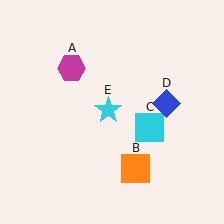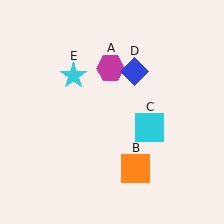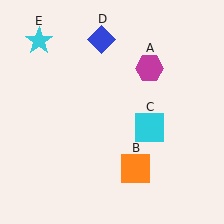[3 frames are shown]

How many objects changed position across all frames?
3 objects changed position: magenta hexagon (object A), blue diamond (object D), cyan star (object E).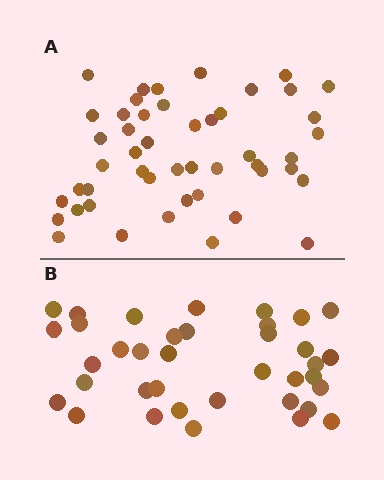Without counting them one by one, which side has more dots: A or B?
Region A (the top region) has more dots.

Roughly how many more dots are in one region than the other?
Region A has roughly 12 or so more dots than region B.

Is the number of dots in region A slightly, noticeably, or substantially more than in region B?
Region A has noticeably more, but not dramatically so. The ratio is roughly 1.3 to 1.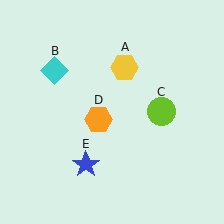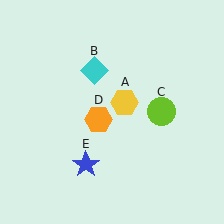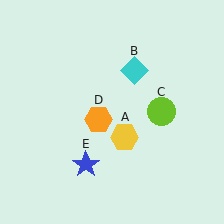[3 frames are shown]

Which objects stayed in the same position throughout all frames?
Lime circle (object C) and orange hexagon (object D) and blue star (object E) remained stationary.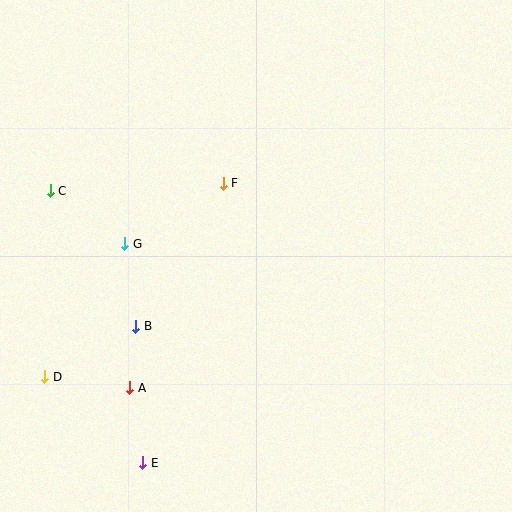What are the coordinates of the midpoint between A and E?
The midpoint between A and E is at (136, 425).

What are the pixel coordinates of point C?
Point C is at (50, 191).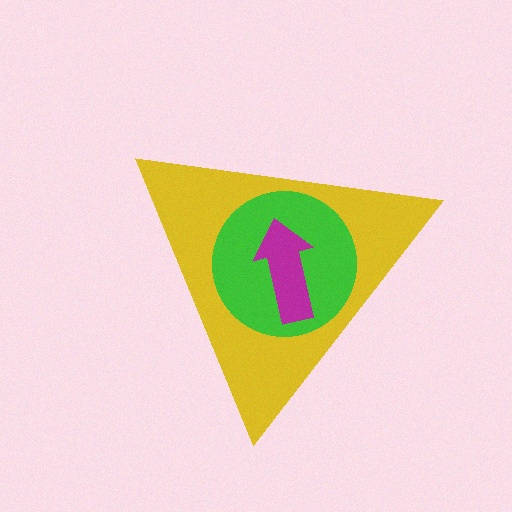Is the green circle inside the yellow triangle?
Yes.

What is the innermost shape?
The magenta arrow.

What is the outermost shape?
The yellow triangle.